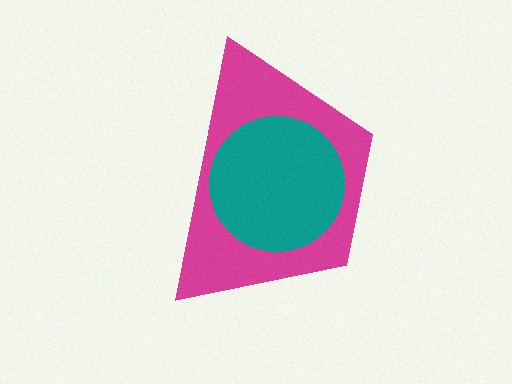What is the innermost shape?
The teal circle.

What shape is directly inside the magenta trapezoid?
The teal circle.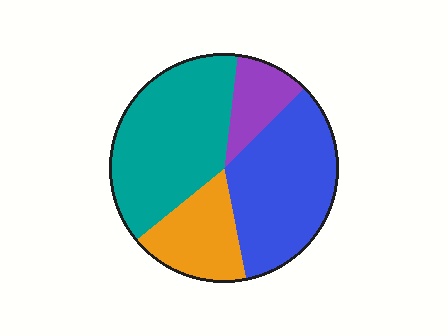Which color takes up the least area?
Purple, at roughly 10%.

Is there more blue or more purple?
Blue.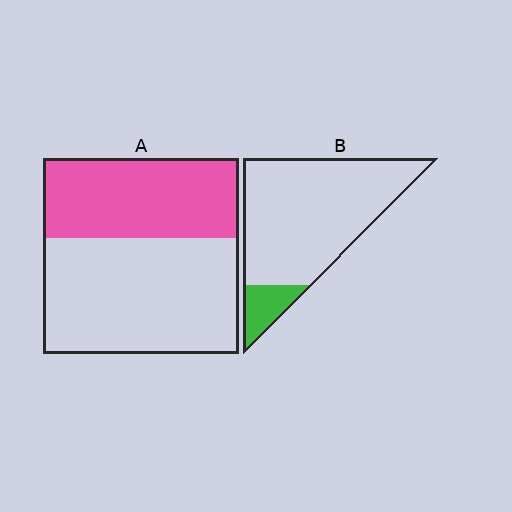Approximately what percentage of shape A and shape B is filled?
A is approximately 40% and B is approximately 15%.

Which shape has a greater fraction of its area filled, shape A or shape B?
Shape A.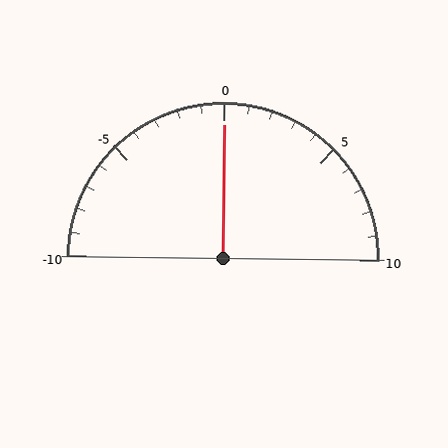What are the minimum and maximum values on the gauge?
The gauge ranges from -10 to 10.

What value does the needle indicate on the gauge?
The needle indicates approximately 0.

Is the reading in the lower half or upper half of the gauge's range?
The reading is in the upper half of the range (-10 to 10).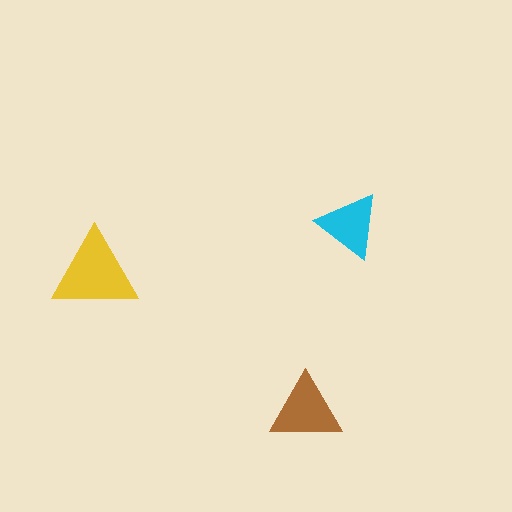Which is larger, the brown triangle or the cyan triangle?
The brown one.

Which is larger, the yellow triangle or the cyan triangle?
The yellow one.